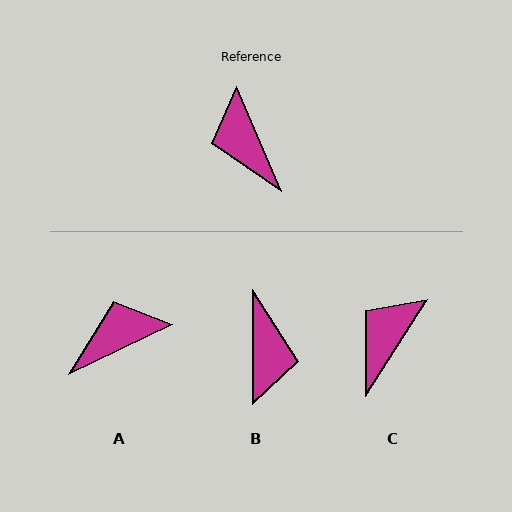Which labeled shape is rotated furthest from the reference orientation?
B, about 157 degrees away.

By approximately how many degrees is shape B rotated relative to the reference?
Approximately 157 degrees counter-clockwise.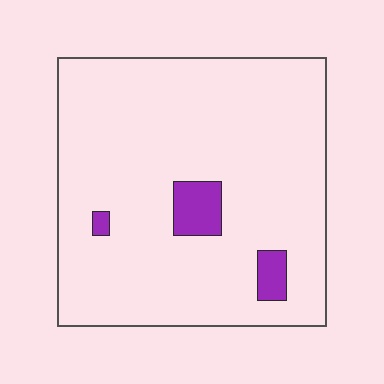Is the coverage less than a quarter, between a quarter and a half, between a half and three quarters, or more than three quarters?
Less than a quarter.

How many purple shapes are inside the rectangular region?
3.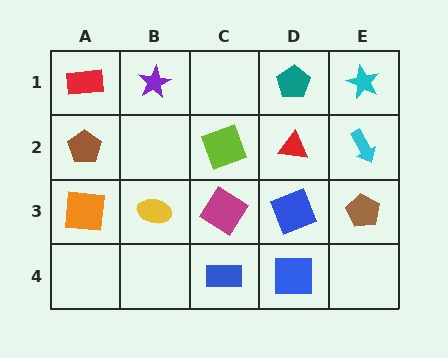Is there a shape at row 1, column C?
No, that cell is empty.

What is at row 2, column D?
A red triangle.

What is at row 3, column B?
A yellow ellipse.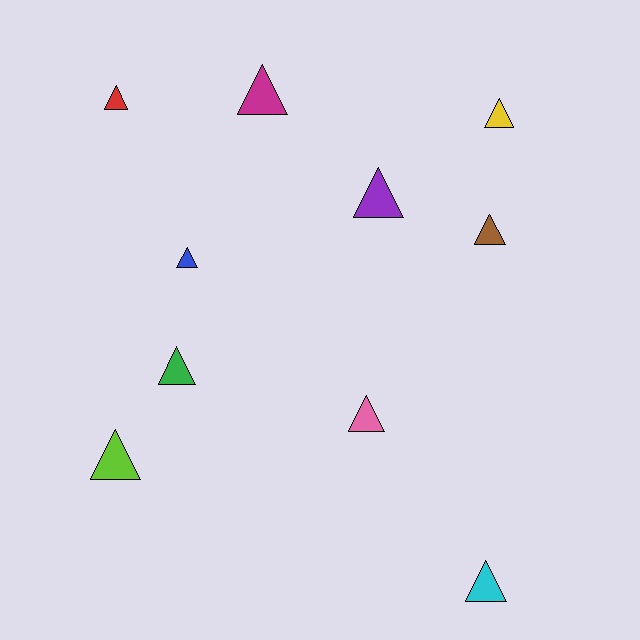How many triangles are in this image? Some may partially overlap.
There are 10 triangles.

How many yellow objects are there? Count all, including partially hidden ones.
There is 1 yellow object.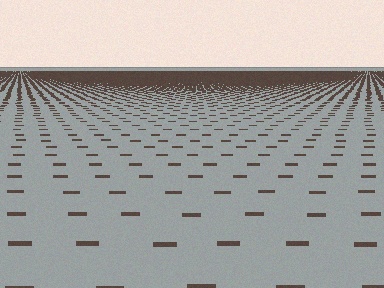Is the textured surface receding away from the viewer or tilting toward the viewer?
The surface is receding away from the viewer. Texture elements get smaller and denser toward the top.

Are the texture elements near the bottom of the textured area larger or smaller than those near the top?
Larger. Near the bottom, elements are closer to the viewer and appear at a bigger on-screen size.